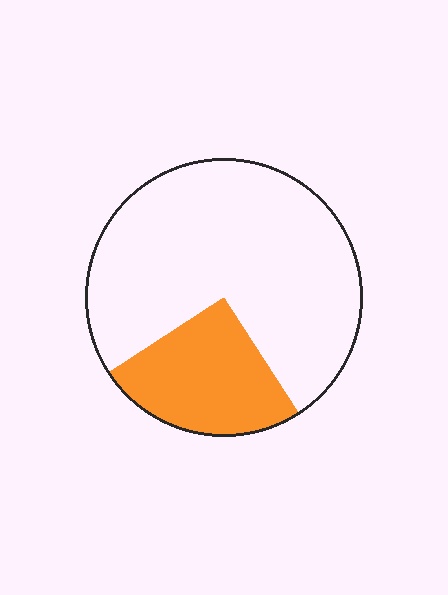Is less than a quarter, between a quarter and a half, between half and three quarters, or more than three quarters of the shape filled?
Between a quarter and a half.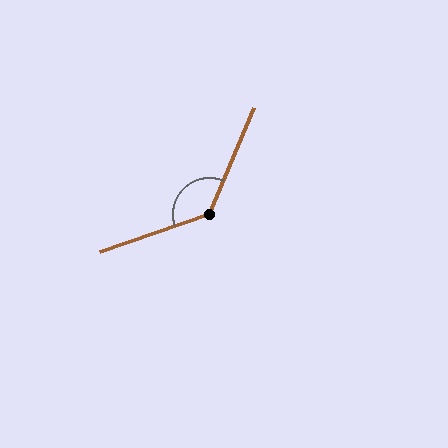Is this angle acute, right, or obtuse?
It is obtuse.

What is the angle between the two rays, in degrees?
Approximately 131 degrees.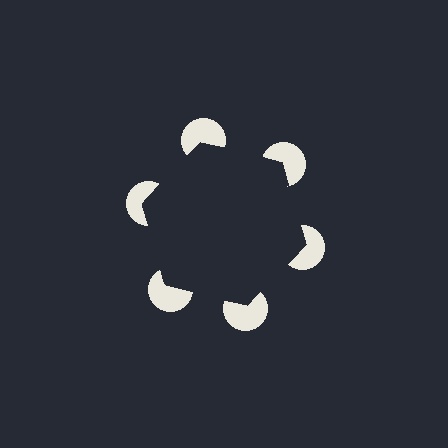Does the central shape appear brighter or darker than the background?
It typically appears slightly darker than the background, even though no actual brightness change is drawn.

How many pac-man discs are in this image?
There are 6 — one at each vertex of the illusory hexagon.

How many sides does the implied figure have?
6 sides.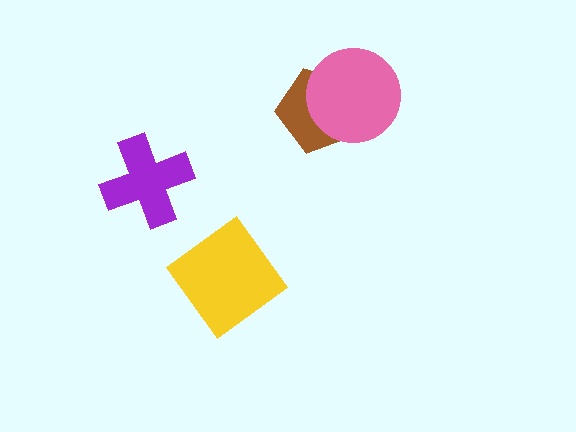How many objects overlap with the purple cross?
0 objects overlap with the purple cross.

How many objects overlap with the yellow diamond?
0 objects overlap with the yellow diamond.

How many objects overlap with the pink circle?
1 object overlaps with the pink circle.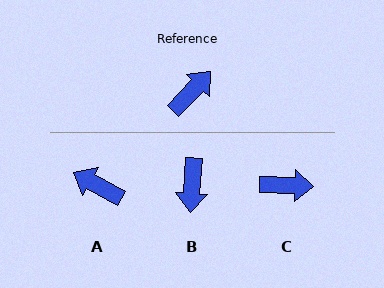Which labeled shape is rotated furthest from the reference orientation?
B, about 140 degrees away.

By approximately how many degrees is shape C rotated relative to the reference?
Approximately 47 degrees clockwise.